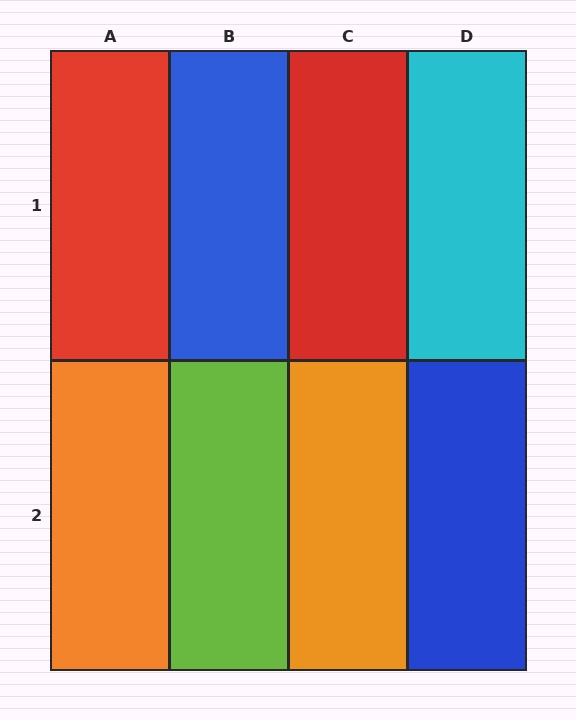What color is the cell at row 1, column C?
Red.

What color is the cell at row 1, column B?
Blue.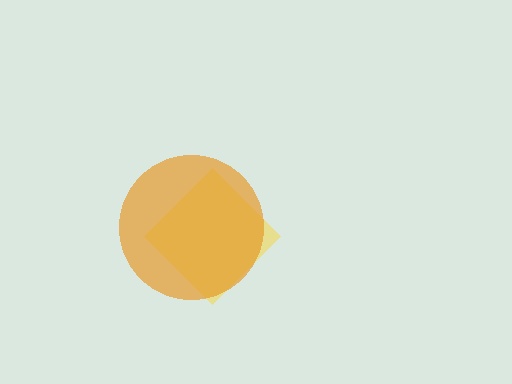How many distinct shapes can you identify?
There are 2 distinct shapes: a yellow diamond, an orange circle.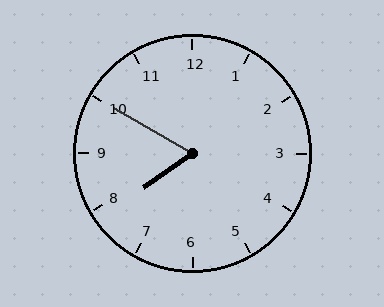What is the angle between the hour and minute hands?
Approximately 65 degrees.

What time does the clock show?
7:50.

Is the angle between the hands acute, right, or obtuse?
It is acute.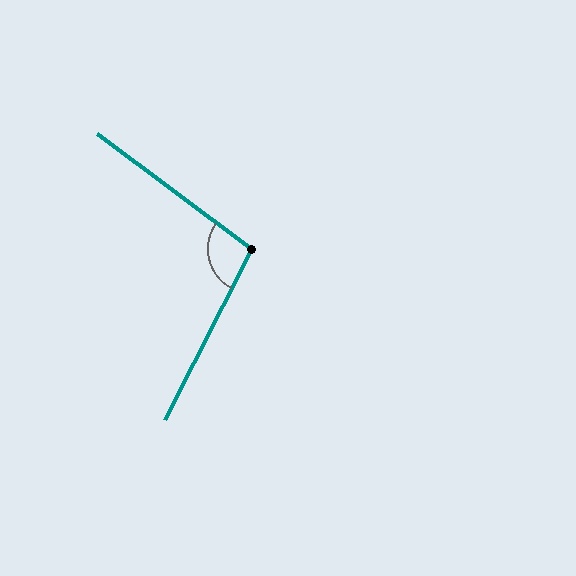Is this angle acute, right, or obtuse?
It is obtuse.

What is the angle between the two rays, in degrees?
Approximately 100 degrees.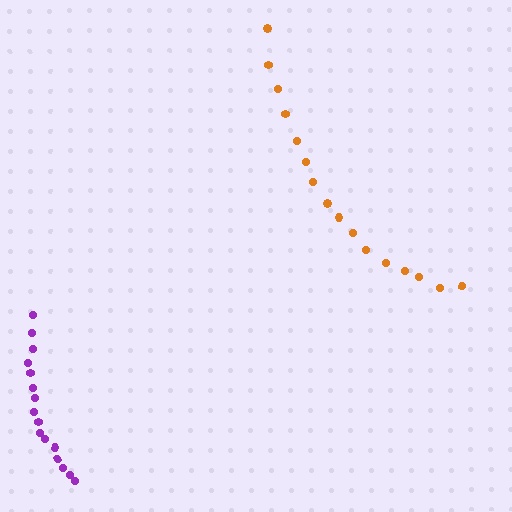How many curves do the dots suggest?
There are 2 distinct paths.